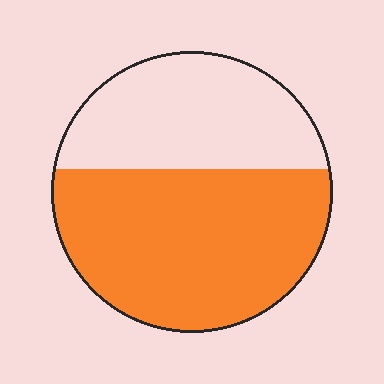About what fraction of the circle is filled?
About three fifths (3/5).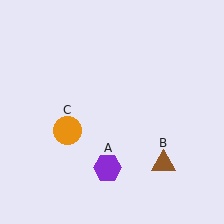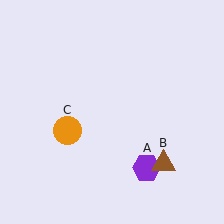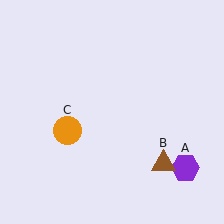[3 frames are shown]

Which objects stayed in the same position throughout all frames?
Brown triangle (object B) and orange circle (object C) remained stationary.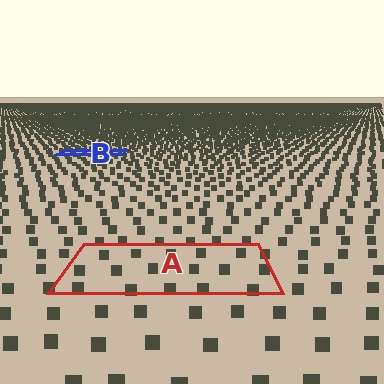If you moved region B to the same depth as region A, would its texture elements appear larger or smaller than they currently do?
They would appear larger. At a closer depth, the same texture elements are projected at a bigger on-screen size.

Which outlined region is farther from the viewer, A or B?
Region B is farther from the viewer — the texture elements inside it appear smaller and more densely packed.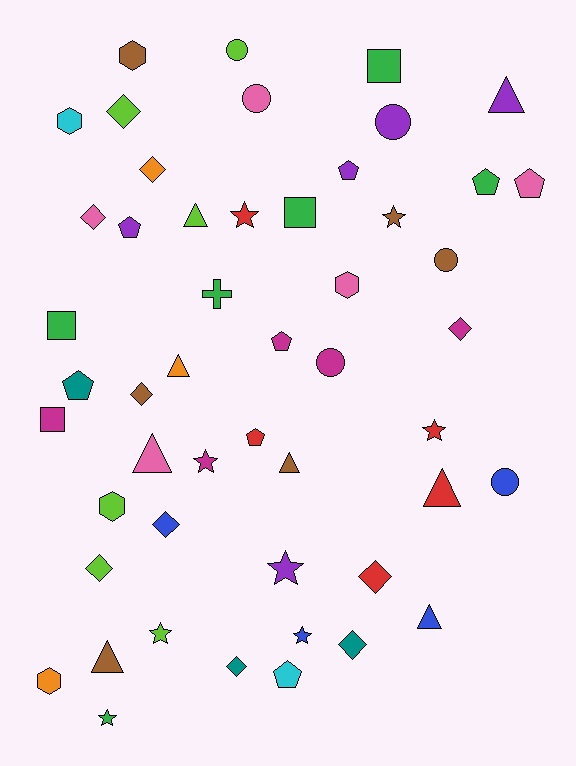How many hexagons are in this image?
There are 5 hexagons.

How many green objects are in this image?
There are 6 green objects.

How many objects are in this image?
There are 50 objects.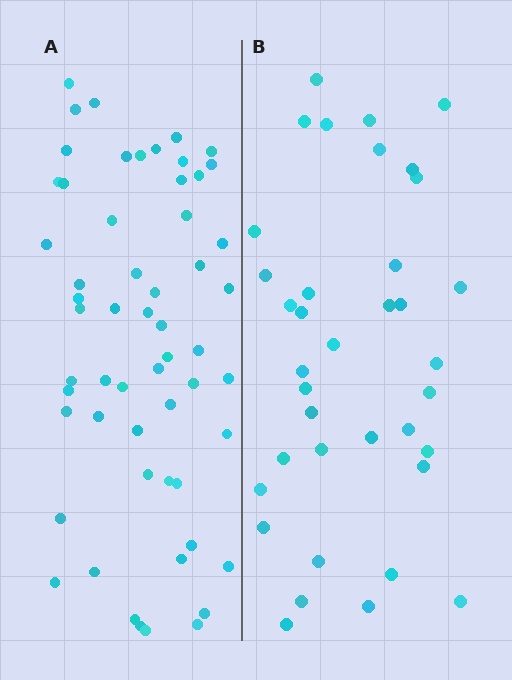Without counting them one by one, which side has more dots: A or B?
Region A (the left region) has more dots.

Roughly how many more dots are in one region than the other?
Region A has approximately 20 more dots than region B.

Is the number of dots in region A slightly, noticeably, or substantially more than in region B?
Region A has substantially more. The ratio is roughly 1.5 to 1.